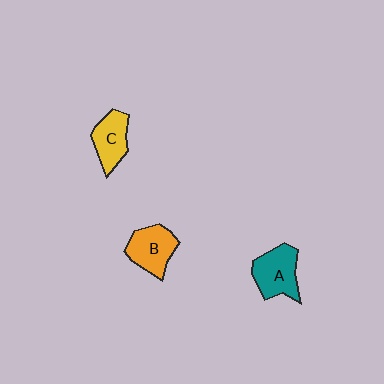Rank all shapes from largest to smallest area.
From largest to smallest: A (teal), B (orange), C (yellow).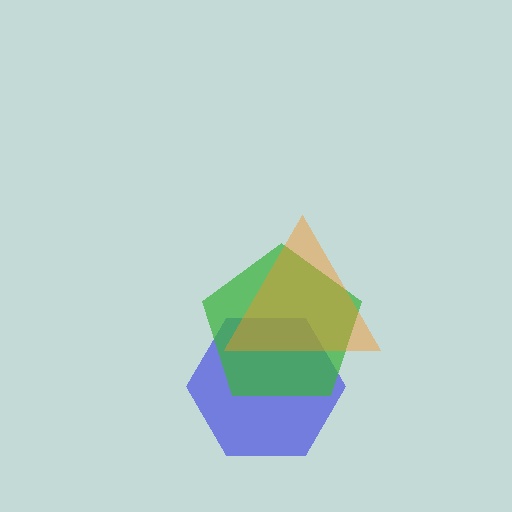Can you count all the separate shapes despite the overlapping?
Yes, there are 3 separate shapes.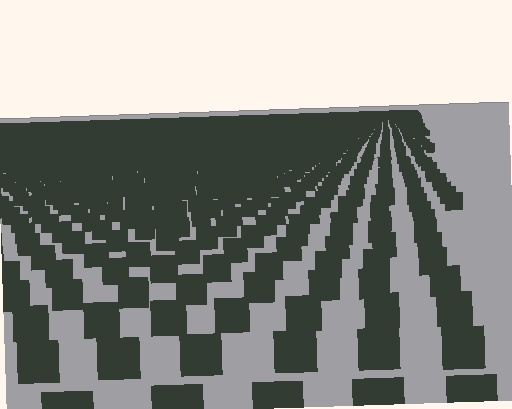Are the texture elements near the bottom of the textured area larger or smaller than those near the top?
Larger. Near the bottom, elements are closer to the viewer and appear at a bigger on-screen size.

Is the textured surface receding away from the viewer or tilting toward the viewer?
The surface is receding away from the viewer. Texture elements get smaller and denser toward the top.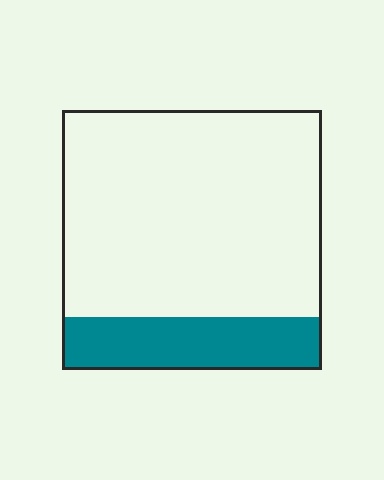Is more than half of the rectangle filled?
No.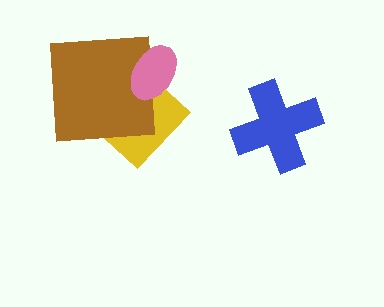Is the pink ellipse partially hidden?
No, no other shape covers it.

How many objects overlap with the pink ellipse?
2 objects overlap with the pink ellipse.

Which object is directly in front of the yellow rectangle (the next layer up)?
The brown square is directly in front of the yellow rectangle.